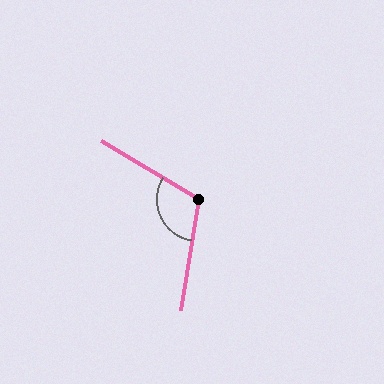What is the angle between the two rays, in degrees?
Approximately 112 degrees.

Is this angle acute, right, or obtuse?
It is obtuse.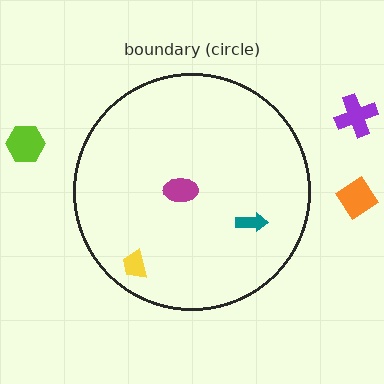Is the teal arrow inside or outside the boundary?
Inside.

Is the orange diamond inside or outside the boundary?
Outside.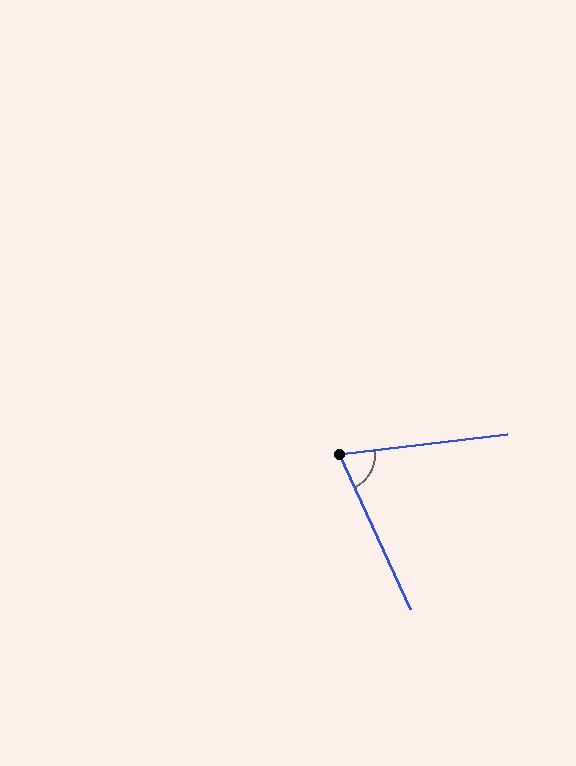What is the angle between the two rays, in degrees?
Approximately 72 degrees.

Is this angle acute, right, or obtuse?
It is acute.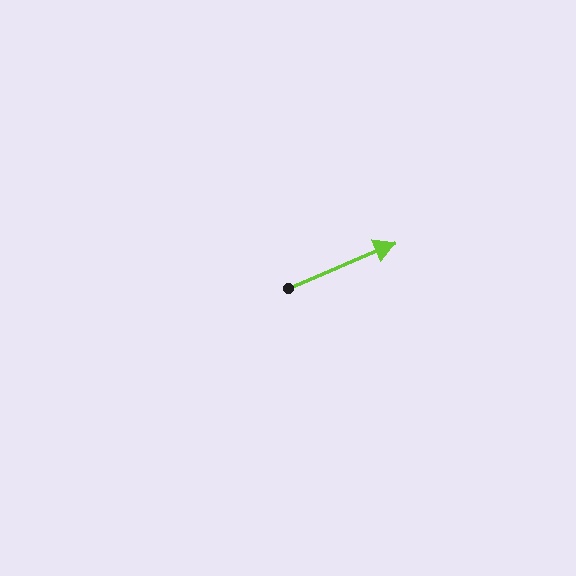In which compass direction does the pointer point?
Northeast.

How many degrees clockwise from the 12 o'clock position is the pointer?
Approximately 67 degrees.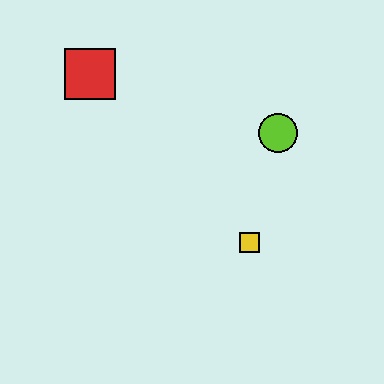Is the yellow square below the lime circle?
Yes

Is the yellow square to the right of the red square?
Yes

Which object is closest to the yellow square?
The lime circle is closest to the yellow square.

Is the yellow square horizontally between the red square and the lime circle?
Yes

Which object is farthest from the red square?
The yellow square is farthest from the red square.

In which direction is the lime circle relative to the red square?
The lime circle is to the right of the red square.